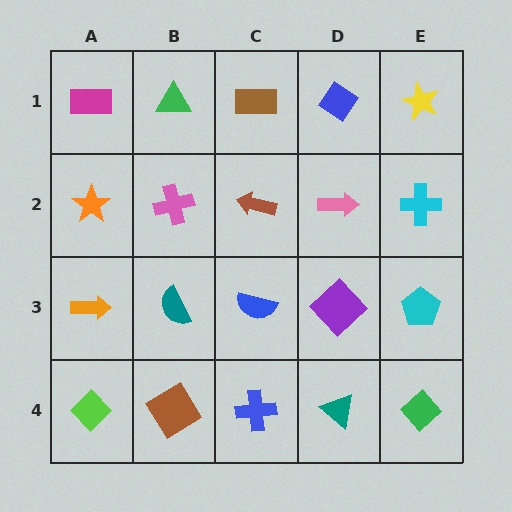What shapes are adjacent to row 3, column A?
An orange star (row 2, column A), a lime diamond (row 4, column A), a teal semicircle (row 3, column B).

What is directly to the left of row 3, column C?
A teal semicircle.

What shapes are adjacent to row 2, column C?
A brown rectangle (row 1, column C), a blue semicircle (row 3, column C), a pink cross (row 2, column B), a pink arrow (row 2, column D).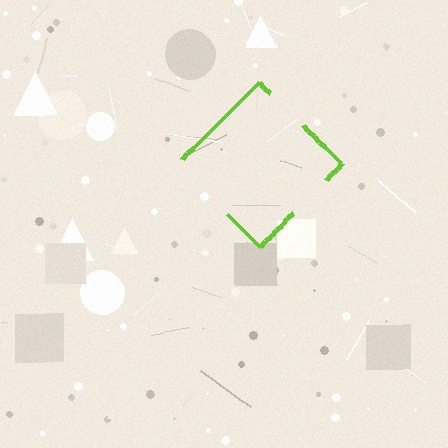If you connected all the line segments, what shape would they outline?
They would outline a diamond.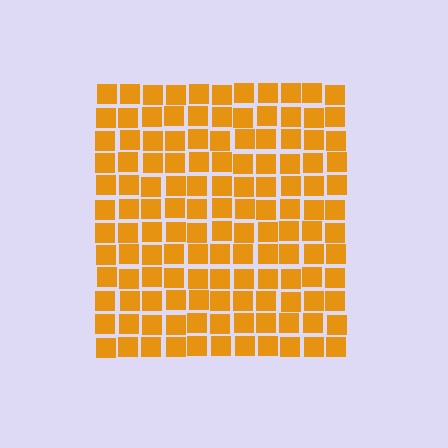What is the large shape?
The large shape is a square.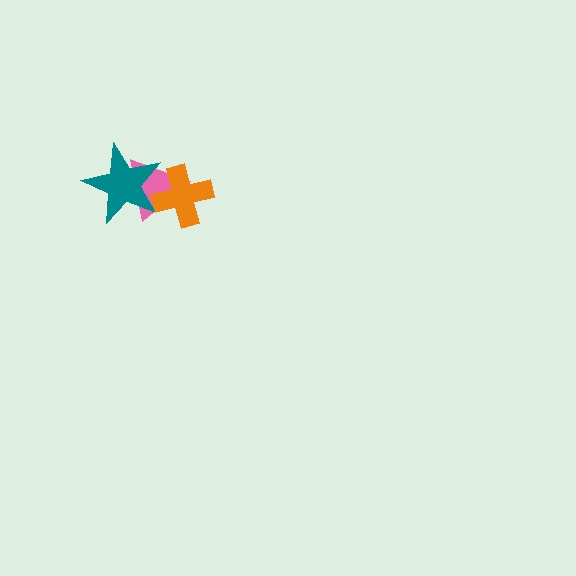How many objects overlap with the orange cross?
2 objects overlap with the orange cross.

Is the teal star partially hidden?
Yes, it is partially covered by another shape.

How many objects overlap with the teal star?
2 objects overlap with the teal star.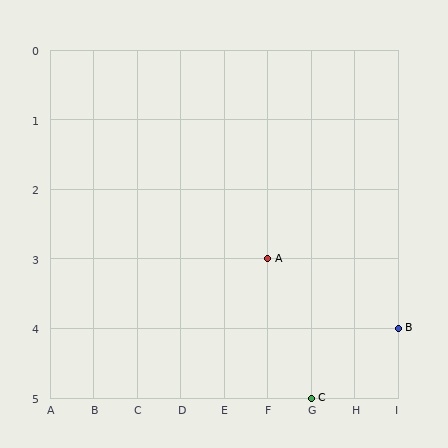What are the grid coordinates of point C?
Point C is at grid coordinates (G, 5).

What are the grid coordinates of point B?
Point B is at grid coordinates (I, 4).